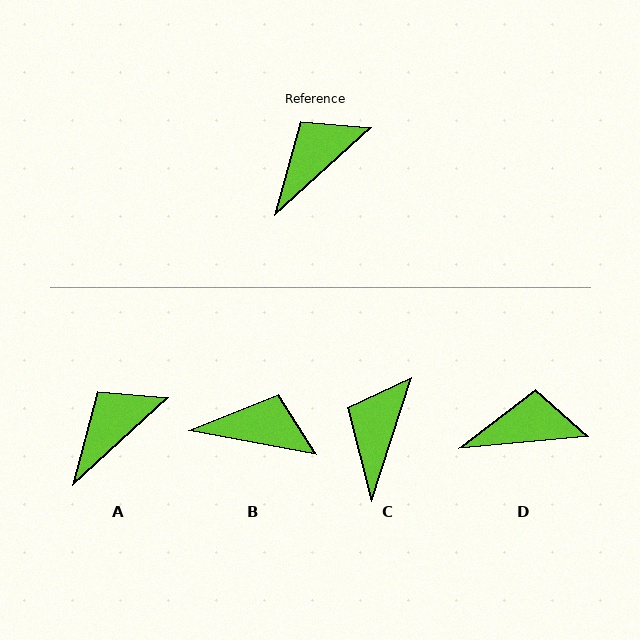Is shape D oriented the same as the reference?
No, it is off by about 37 degrees.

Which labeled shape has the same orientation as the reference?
A.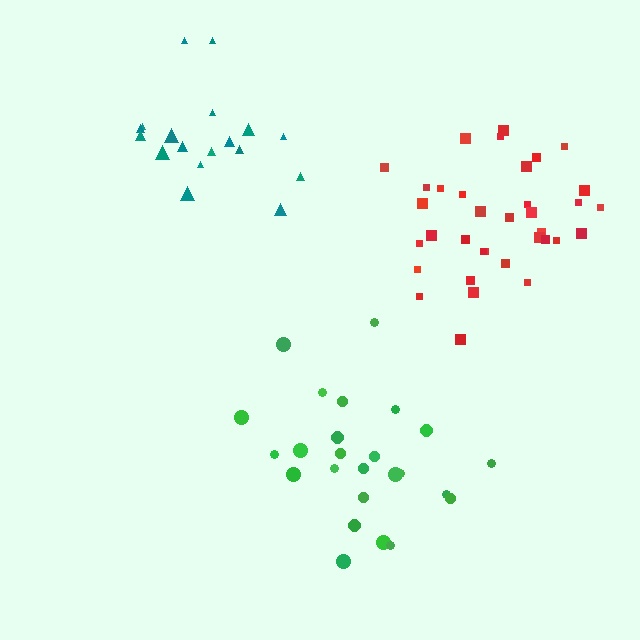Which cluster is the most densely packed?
Red.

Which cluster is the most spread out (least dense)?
Teal.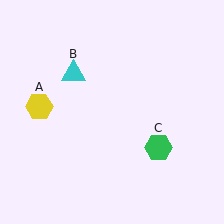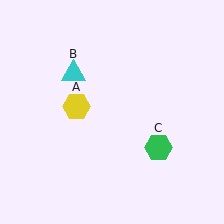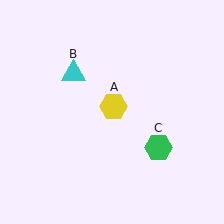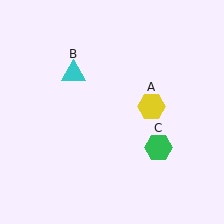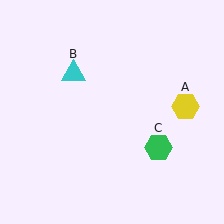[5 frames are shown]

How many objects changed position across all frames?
1 object changed position: yellow hexagon (object A).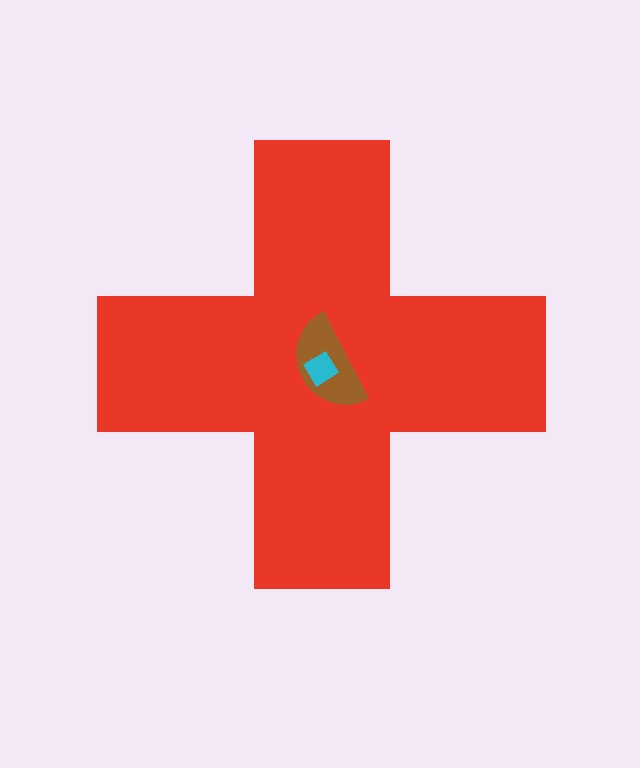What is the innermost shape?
The cyan diamond.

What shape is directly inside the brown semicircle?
The cyan diamond.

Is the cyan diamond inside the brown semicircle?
Yes.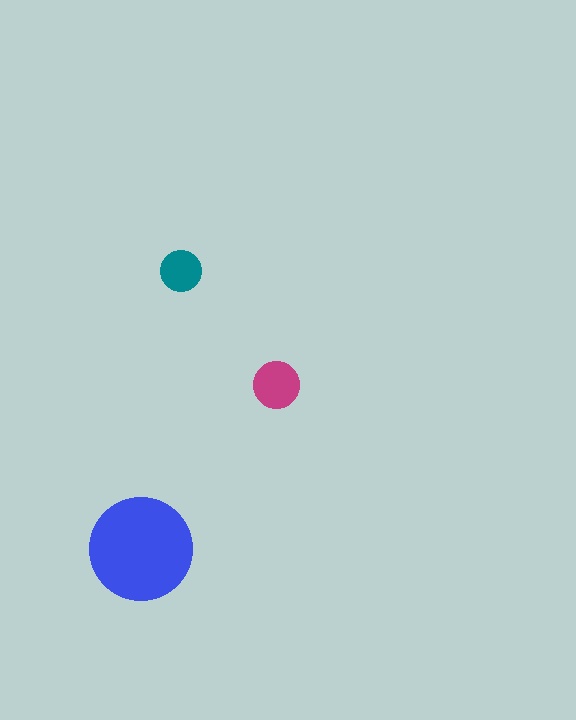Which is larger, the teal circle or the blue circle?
The blue one.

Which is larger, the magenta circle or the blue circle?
The blue one.